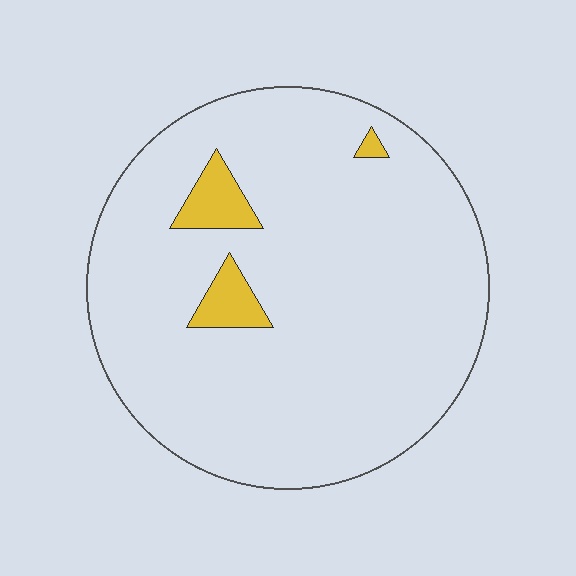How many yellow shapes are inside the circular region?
3.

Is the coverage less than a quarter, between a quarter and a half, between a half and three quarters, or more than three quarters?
Less than a quarter.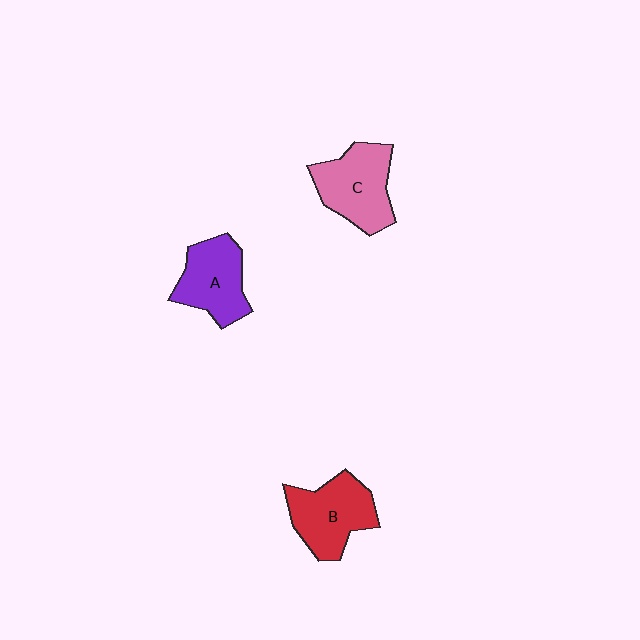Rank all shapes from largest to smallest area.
From largest to smallest: C (pink), B (red), A (purple).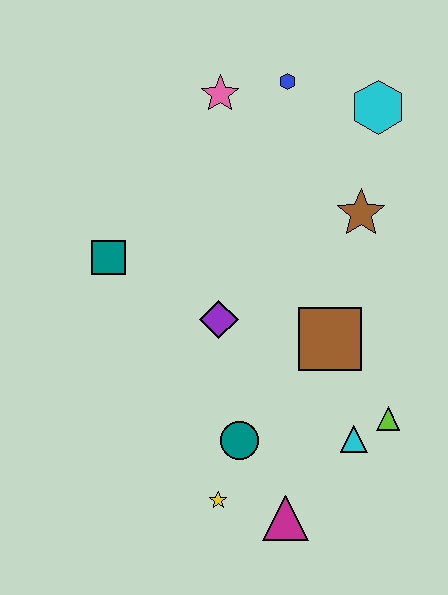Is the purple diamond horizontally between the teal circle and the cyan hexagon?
No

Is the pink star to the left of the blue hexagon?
Yes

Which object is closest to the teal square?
The purple diamond is closest to the teal square.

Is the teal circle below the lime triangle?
Yes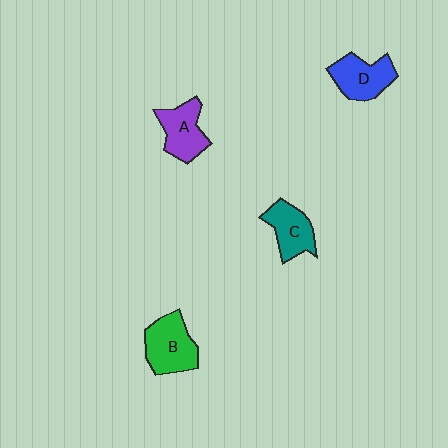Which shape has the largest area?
Shape B (green).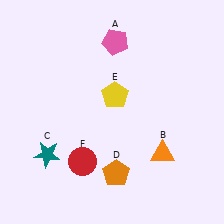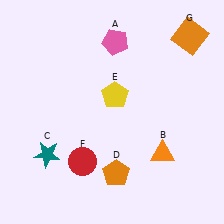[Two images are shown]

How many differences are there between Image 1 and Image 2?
There is 1 difference between the two images.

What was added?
An orange square (G) was added in Image 2.